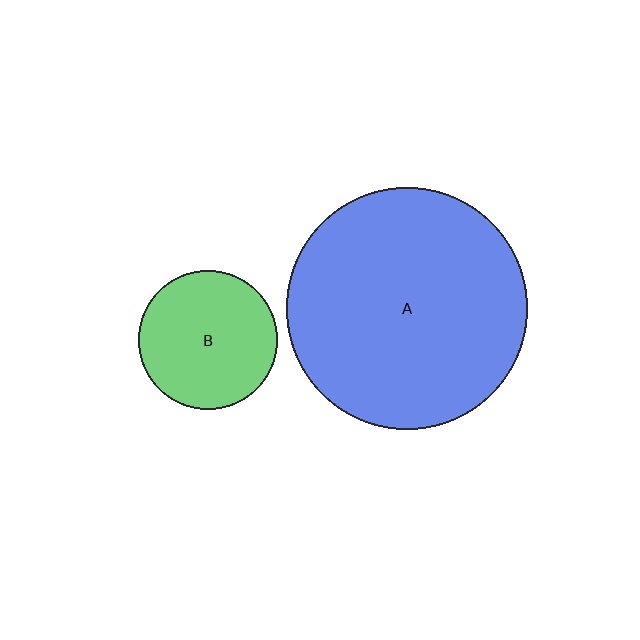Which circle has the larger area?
Circle A (blue).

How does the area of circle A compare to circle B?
Approximately 3.0 times.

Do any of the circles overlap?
No, none of the circles overlap.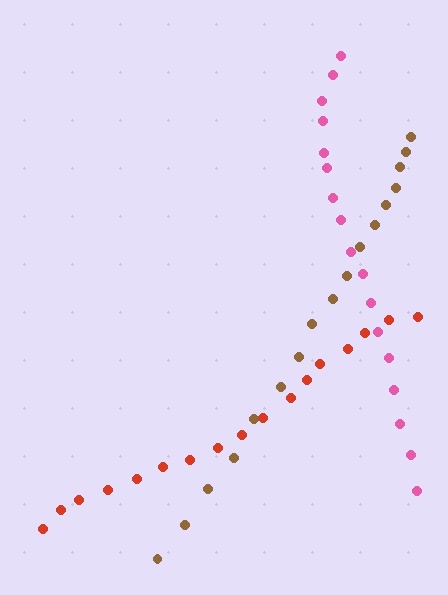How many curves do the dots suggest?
There are 3 distinct paths.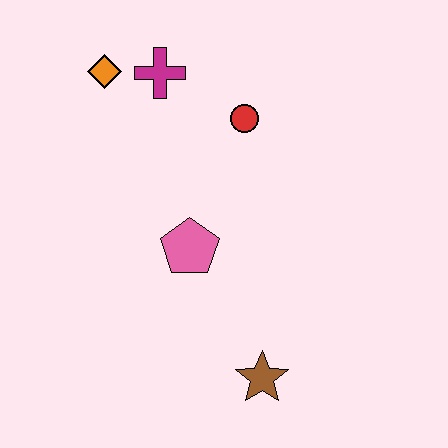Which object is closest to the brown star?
The pink pentagon is closest to the brown star.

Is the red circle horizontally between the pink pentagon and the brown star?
Yes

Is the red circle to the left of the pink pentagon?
No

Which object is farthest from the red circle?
The brown star is farthest from the red circle.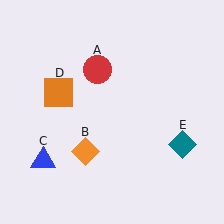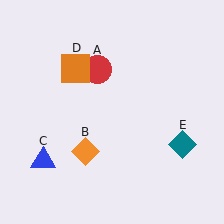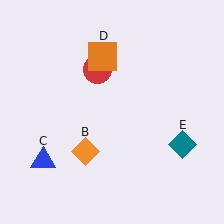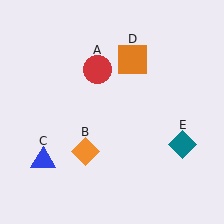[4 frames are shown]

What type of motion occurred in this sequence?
The orange square (object D) rotated clockwise around the center of the scene.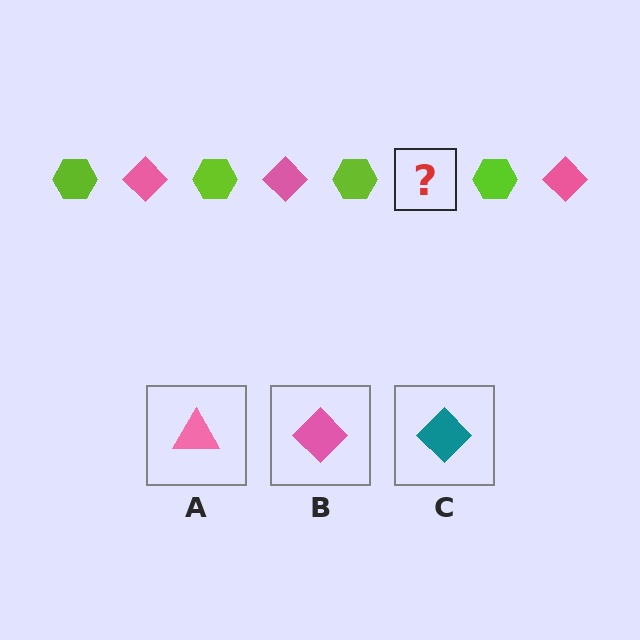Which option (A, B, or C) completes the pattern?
B.